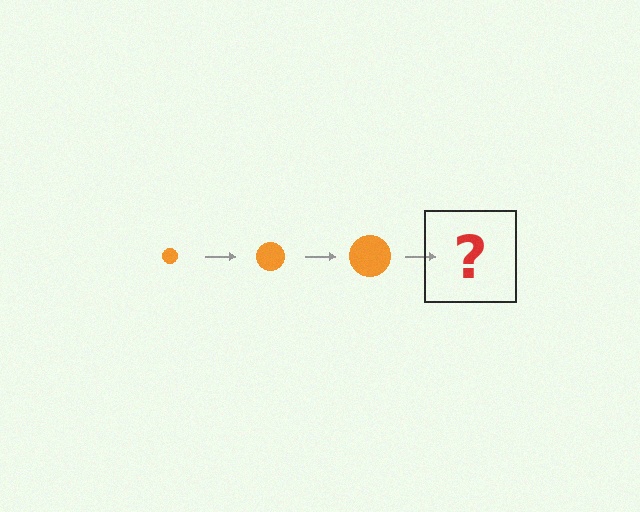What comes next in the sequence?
The next element should be an orange circle, larger than the previous one.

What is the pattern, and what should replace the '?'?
The pattern is that the circle gets progressively larger each step. The '?' should be an orange circle, larger than the previous one.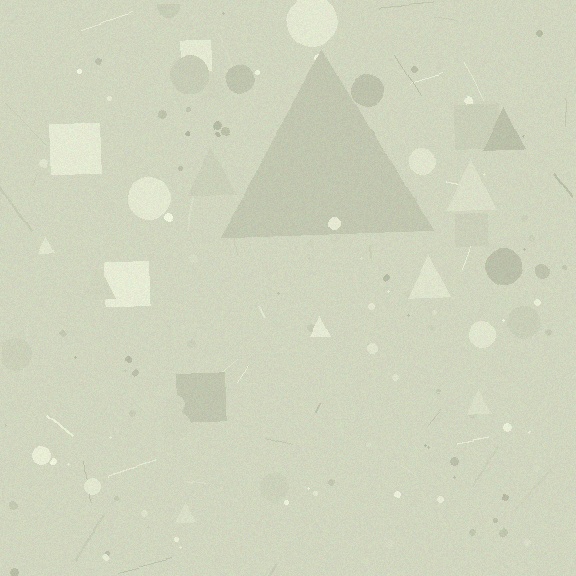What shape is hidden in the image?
A triangle is hidden in the image.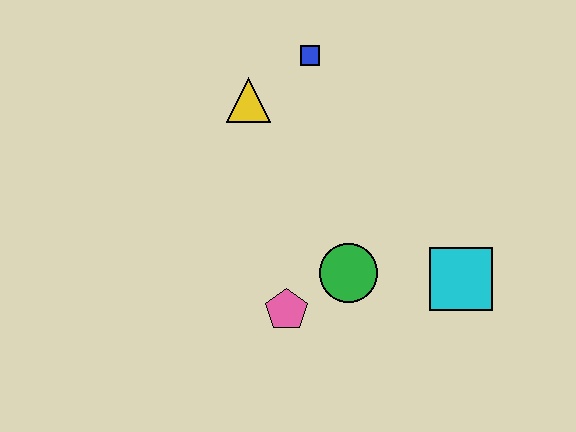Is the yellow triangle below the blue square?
Yes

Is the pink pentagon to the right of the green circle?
No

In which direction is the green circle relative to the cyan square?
The green circle is to the left of the cyan square.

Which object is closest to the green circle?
The pink pentagon is closest to the green circle.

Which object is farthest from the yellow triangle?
The cyan square is farthest from the yellow triangle.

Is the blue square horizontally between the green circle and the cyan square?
No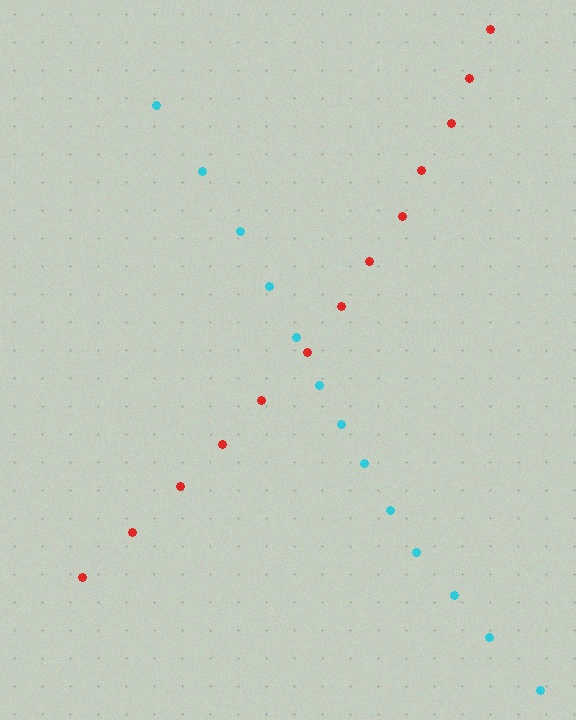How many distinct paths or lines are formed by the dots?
There are 2 distinct paths.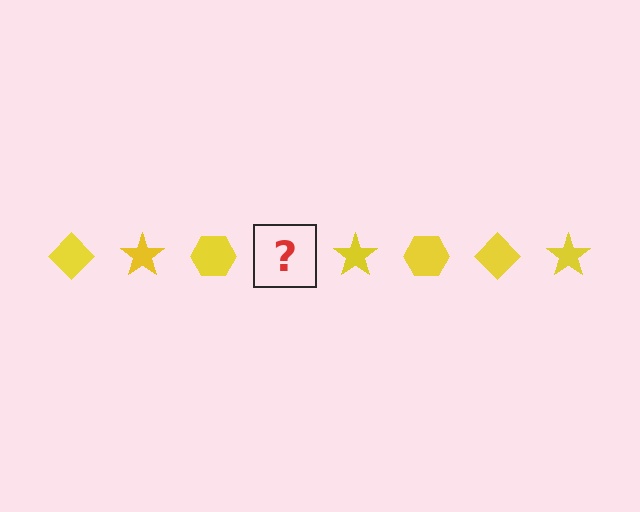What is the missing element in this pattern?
The missing element is a yellow diamond.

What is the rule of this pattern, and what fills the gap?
The rule is that the pattern cycles through diamond, star, hexagon shapes in yellow. The gap should be filled with a yellow diamond.